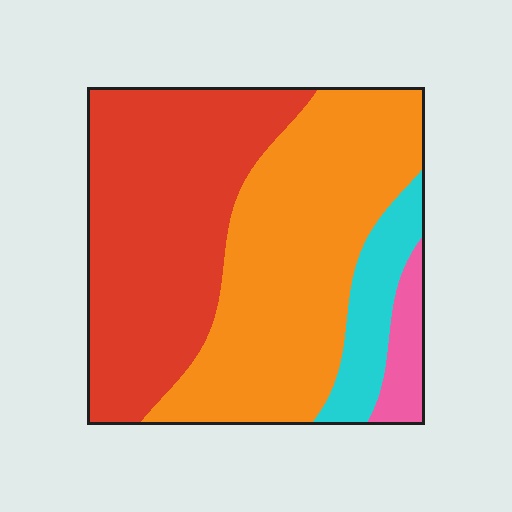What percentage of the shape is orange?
Orange covers 43% of the shape.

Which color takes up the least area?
Pink, at roughly 5%.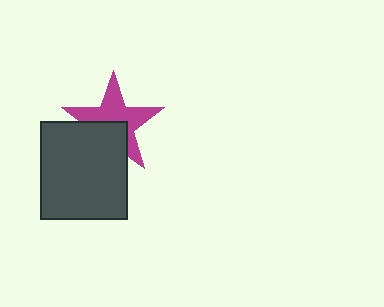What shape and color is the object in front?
The object in front is a dark gray rectangle.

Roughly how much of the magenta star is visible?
About half of it is visible (roughly 62%).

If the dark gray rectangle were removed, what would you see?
You would see the complete magenta star.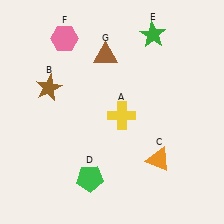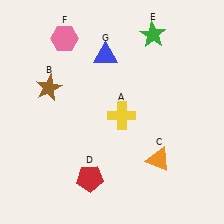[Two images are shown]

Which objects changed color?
D changed from green to red. G changed from brown to blue.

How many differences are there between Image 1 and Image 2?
There are 2 differences between the two images.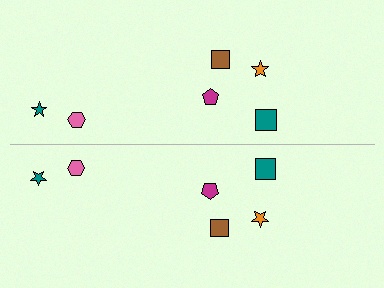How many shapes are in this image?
There are 12 shapes in this image.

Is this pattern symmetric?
Yes, this pattern has bilateral (reflection) symmetry.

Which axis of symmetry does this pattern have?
The pattern has a horizontal axis of symmetry running through the center of the image.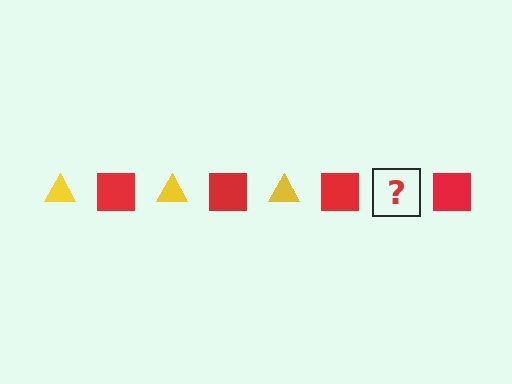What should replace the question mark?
The question mark should be replaced with a yellow triangle.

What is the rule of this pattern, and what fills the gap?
The rule is that the pattern alternates between yellow triangle and red square. The gap should be filled with a yellow triangle.